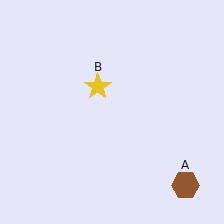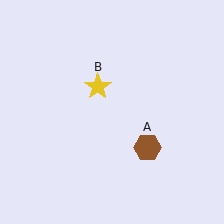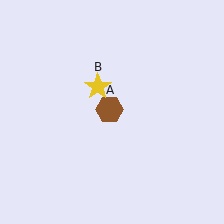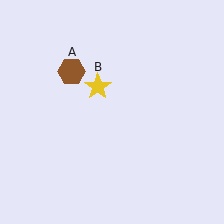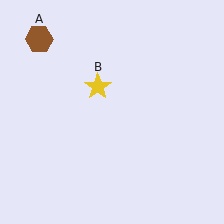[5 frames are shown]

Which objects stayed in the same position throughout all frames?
Yellow star (object B) remained stationary.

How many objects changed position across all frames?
1 object changed position: brown hexagon (object A).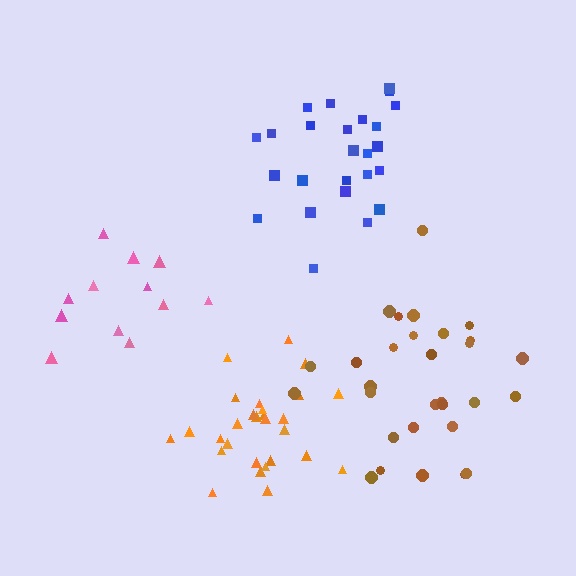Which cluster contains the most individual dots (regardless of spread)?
Brown (30).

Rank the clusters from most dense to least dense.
orange, blue, brown, pink.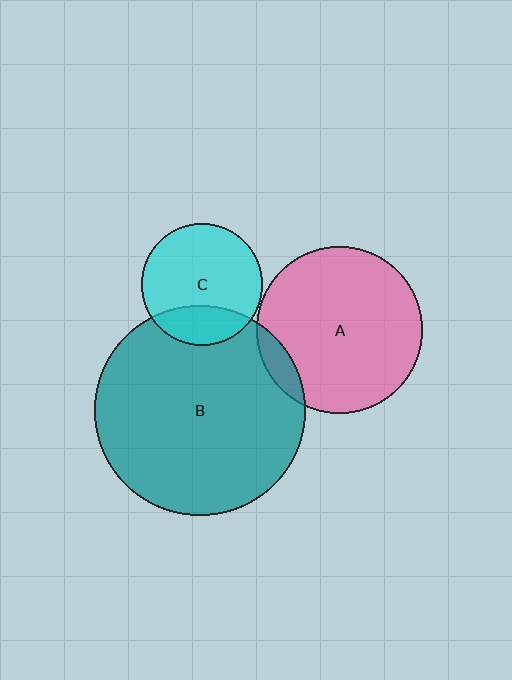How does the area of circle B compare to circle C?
Approximately 3.0 times.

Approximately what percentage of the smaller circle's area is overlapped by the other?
Approximately 10%.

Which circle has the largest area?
Circle B (teal).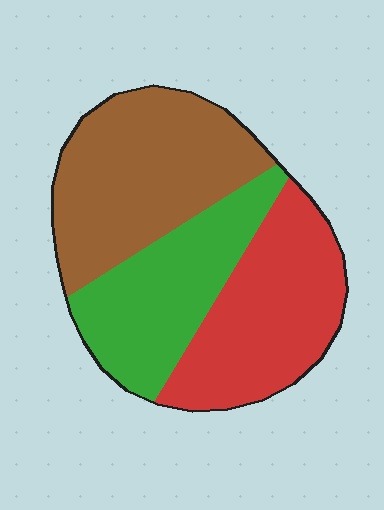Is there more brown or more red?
Brown.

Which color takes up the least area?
Green, at roughly 30%.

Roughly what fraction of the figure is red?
Red takes up about one third (1/3) of the figure.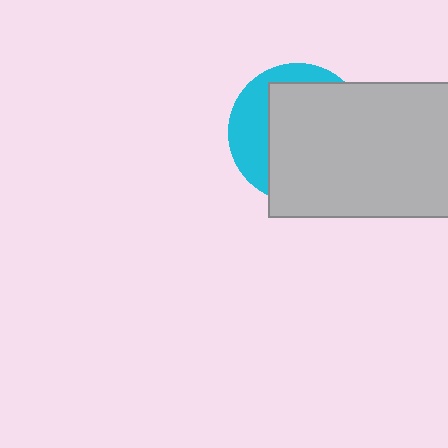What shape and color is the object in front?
The object in front is a light gray rectangle.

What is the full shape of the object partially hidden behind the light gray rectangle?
The partially hidden object is a cyan circle.